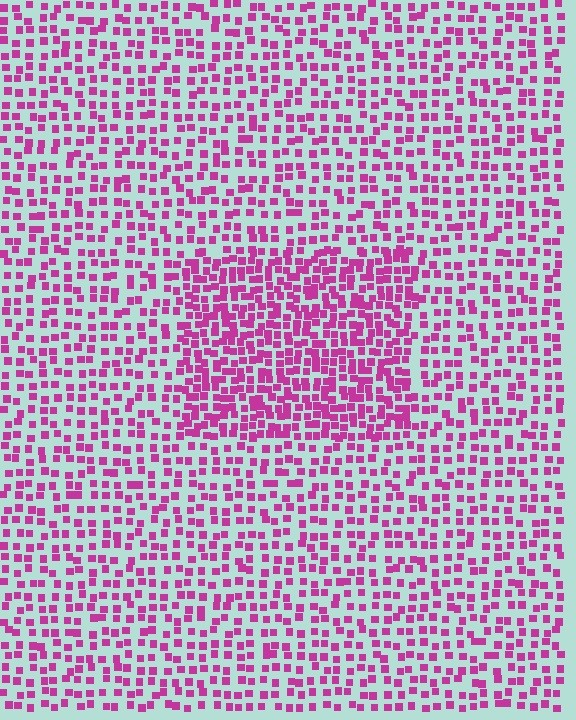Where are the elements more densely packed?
The elements are more densely packed inside the rectangle boundary.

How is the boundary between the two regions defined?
The boundary is defined by a change in element density (approximately 1.8x ratio). All elements are the same color, size, and shape.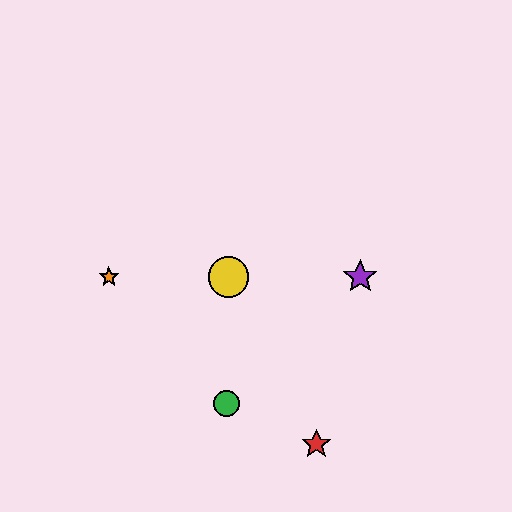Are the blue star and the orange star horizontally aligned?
Yes, both are at y≈277.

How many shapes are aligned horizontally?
4 shapes (the blue star, the yellow circle, the purple star, the orange star) are aligned horizontally.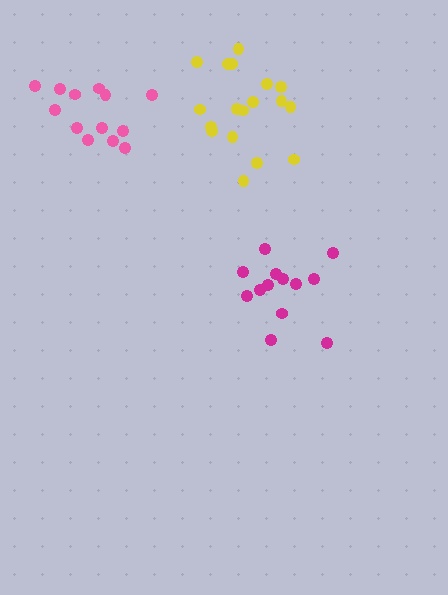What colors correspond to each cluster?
The clusters are colored: yellow, magenta, pink.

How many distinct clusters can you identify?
There are 3 distinct clusters.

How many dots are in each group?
Group 1: 18 dots, Group 2: 13 dots, Group 3: 13 dots (44 total).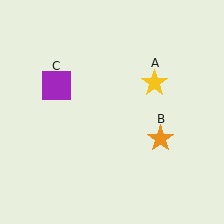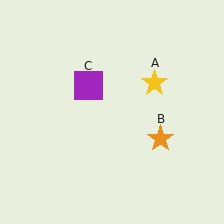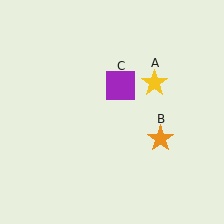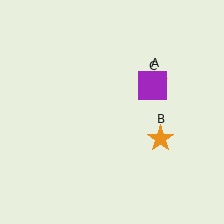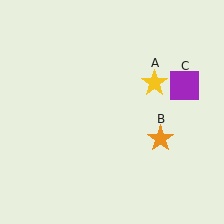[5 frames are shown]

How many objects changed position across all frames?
1 object changed position: purple square (object C).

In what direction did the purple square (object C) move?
The purple square (object C) moved right.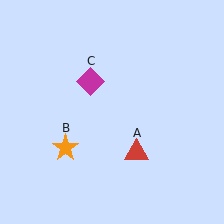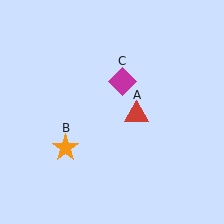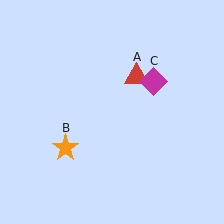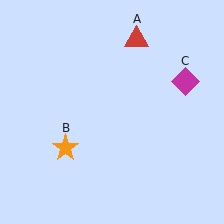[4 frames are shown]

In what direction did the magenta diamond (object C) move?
The magenta diamond (object C) moved right.